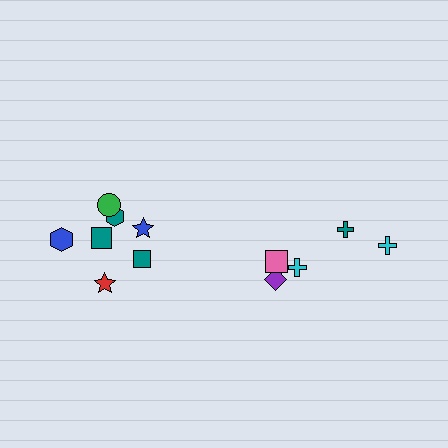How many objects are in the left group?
There are 7 objects.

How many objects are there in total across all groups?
There are 12 objects.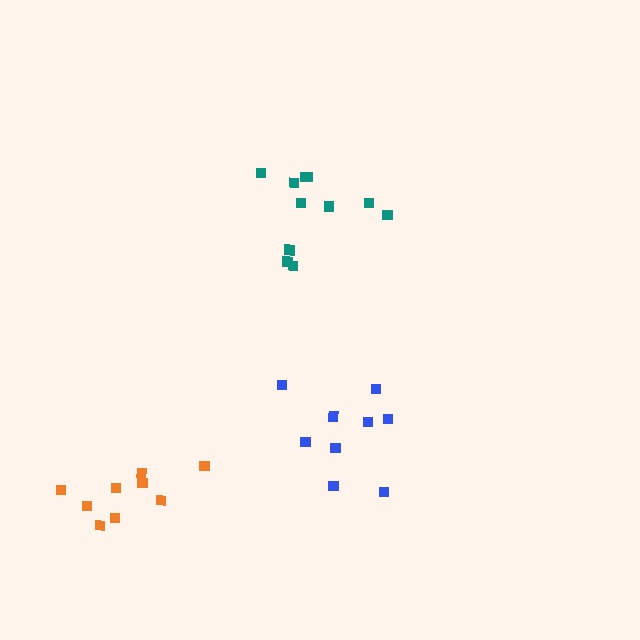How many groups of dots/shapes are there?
There are 3 groups.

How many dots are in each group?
Group 1: 11 dots, Group 2: 9 dots, Group 3: 9 dots (29 total).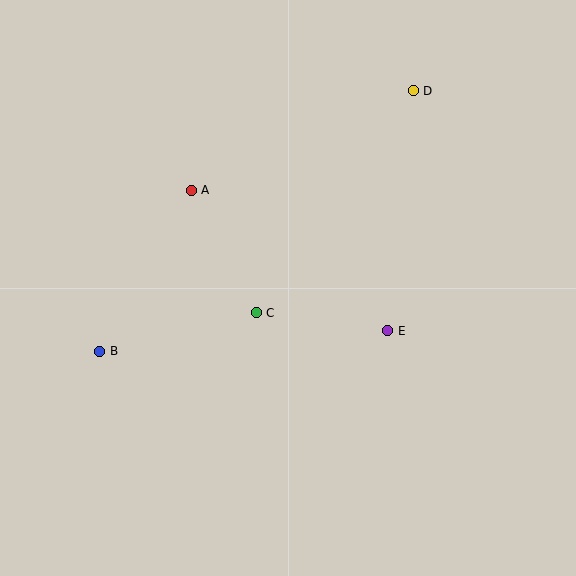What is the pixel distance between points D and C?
The distance between D and C is 272 pixels.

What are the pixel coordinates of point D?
Point D is at (413, 91).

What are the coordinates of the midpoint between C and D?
The midpoint between C and D is at (335, 202).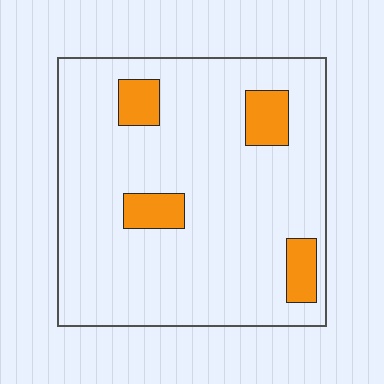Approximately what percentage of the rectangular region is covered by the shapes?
Approximately 10%.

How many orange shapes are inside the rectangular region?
4.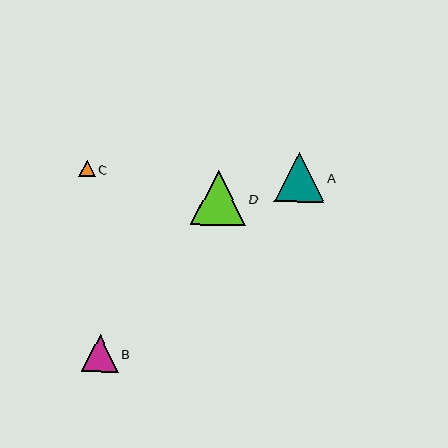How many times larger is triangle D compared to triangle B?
Triangle D is approximately 1.5 times the size of triangle B.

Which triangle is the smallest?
Triangle C is the smallest with a size of approximately 16 pixels.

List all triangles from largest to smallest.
From largest to smallest: D, A, B, C.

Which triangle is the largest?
Triangle D is the largest with a size of approximately 55 pixels.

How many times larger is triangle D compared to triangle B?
Triangle D is approximately 1.5 times the size of triangle B.